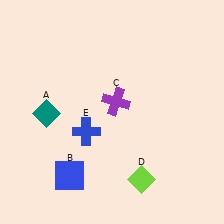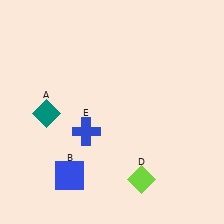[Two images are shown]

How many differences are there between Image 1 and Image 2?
There is 1 difference between the two images.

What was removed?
The purple cross (C) was removed in Image 2.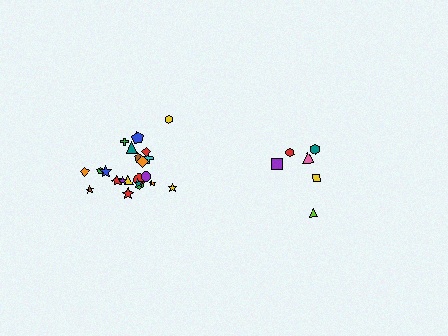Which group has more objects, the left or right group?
The left group.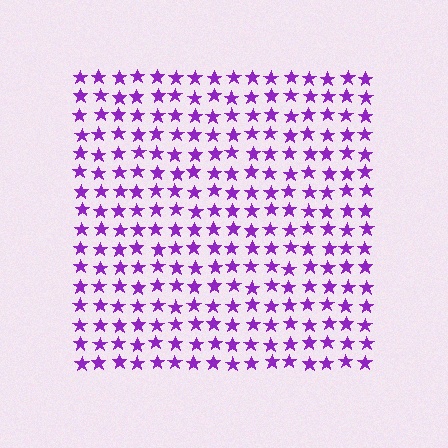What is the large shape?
The large shape is a square.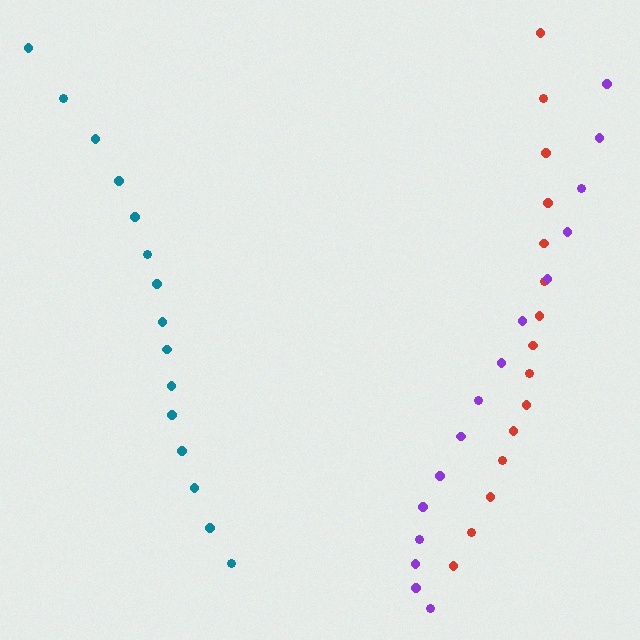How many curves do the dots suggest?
There are 3 distinct paths.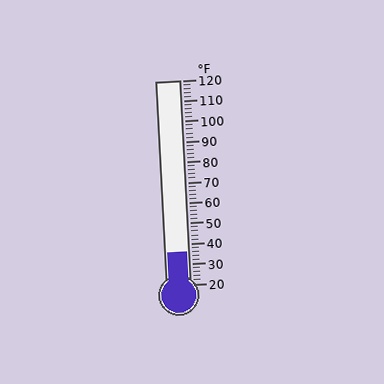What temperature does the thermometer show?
The thermometer shows approximately 36°F.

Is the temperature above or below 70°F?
The temperature is below 70°F.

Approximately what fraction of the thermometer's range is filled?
The thermometer is filled to approximately 15% of its range.